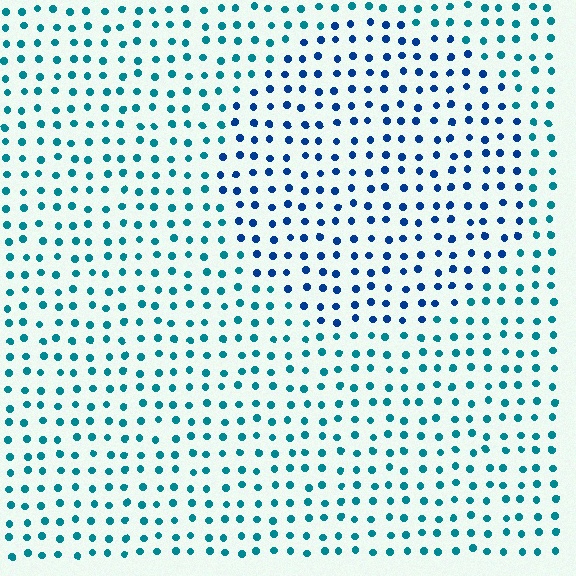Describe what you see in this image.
The image is filled with small teal elements in a uniform arrangement. A circle-shaped region is visible where the elements are tinted to a slightly different hue, forming a subtle color boundary.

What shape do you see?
I see a circle.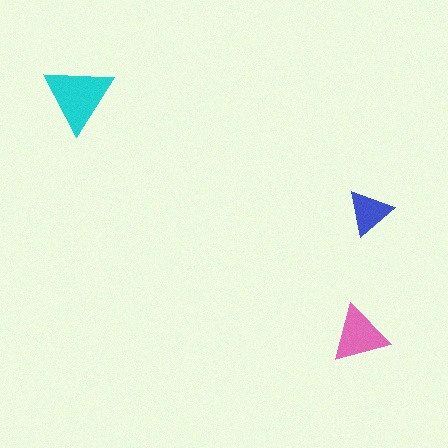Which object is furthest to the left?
The cyan triangle is leftmost.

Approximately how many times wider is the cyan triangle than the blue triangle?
About 1.5 times wider.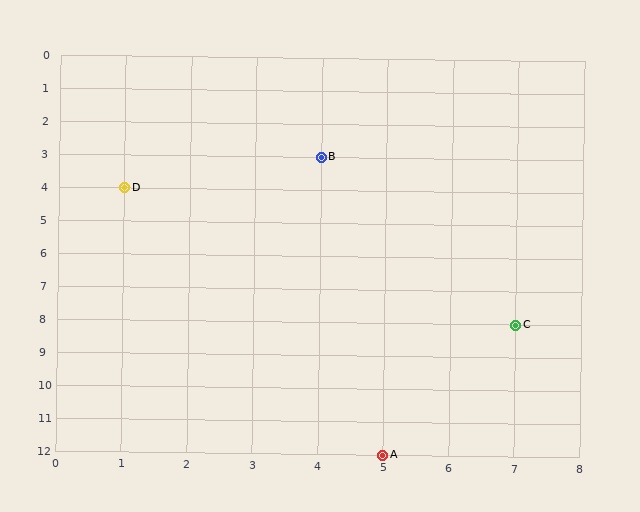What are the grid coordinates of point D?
Point D is at grid coordinates (1, 4).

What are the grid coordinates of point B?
Point B is at grid coordinates (4, 3).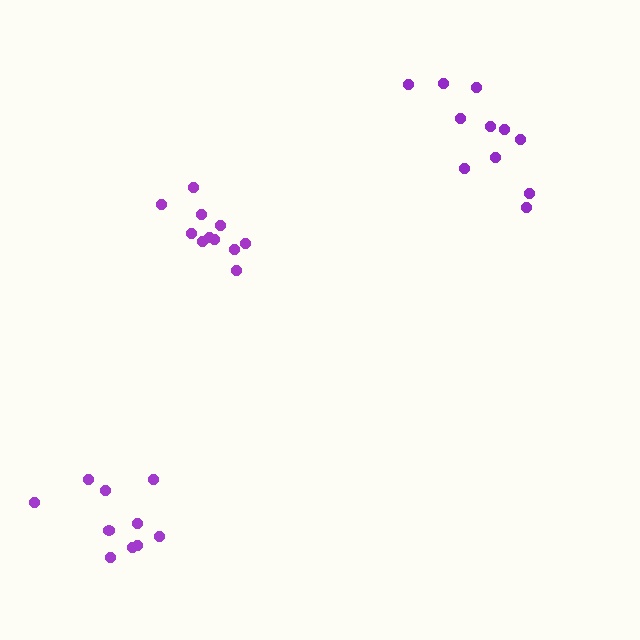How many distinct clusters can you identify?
There are 3 distinct clusters.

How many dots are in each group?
Group 1: 11 dots, Group 2: 10 dots, Group 3: 11 dots (32 total).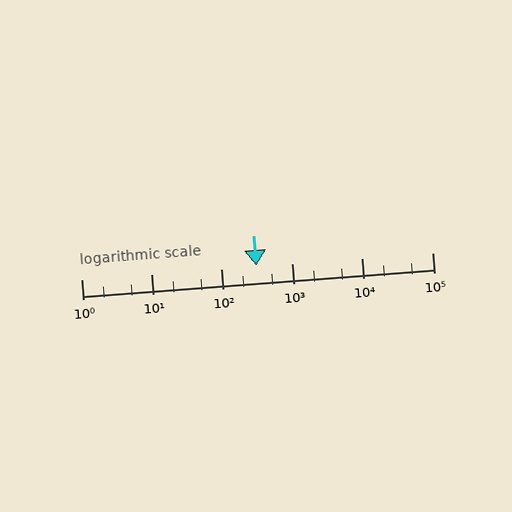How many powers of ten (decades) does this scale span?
The scale spans 5 decades, from 1 to 100000.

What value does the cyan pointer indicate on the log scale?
The pointer indicates approximately 310.